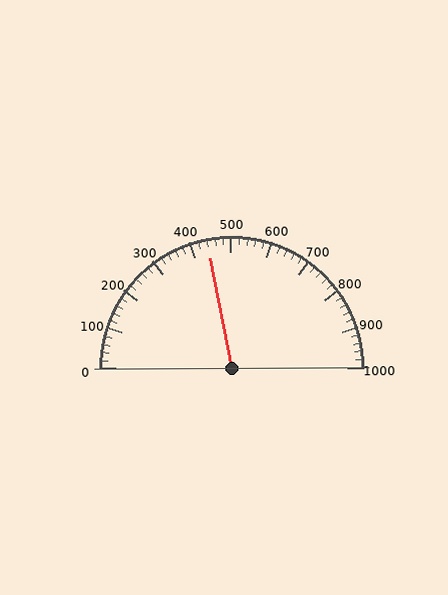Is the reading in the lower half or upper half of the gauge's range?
The reading is in the lower half of the range (0 to 1000).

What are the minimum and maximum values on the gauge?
The gauge ranges from 0 to 1000.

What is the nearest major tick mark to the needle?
The nearest major tick mark is 400.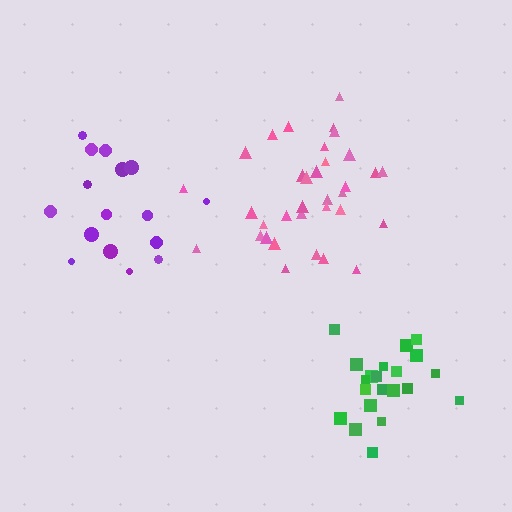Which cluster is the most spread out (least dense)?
Purple.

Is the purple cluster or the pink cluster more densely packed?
Pink.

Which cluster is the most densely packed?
Green.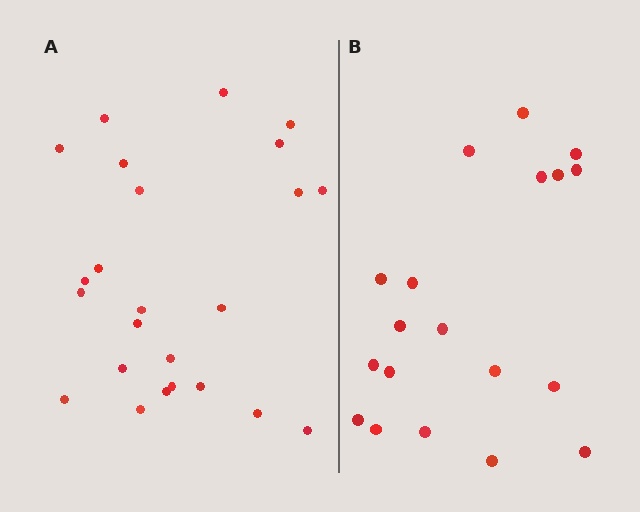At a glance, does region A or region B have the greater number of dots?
Region A (the left region) has more dots.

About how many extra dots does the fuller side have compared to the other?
Region A has about 5 more dots than region B.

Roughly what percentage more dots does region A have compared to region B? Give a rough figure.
About 25% more.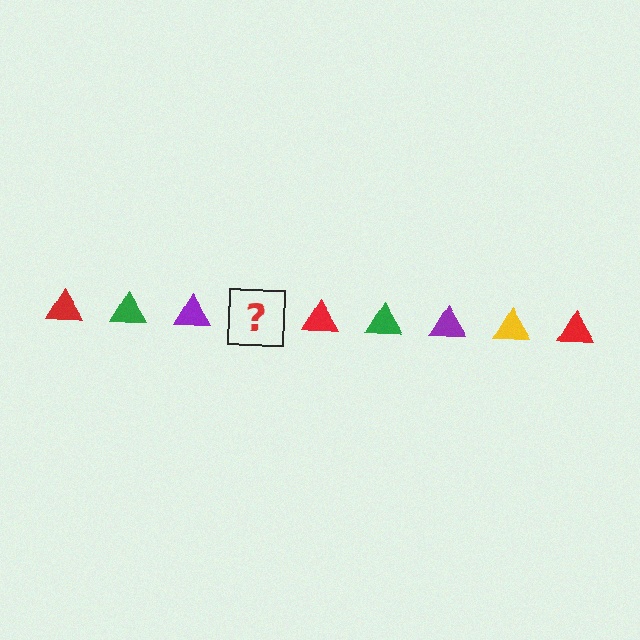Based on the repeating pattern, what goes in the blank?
The blank should be a yellow triangle.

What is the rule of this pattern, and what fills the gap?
The rule is that the pattern cycles through red, green, purple, yellow triangles. The gap should be filled with a yellow triangle.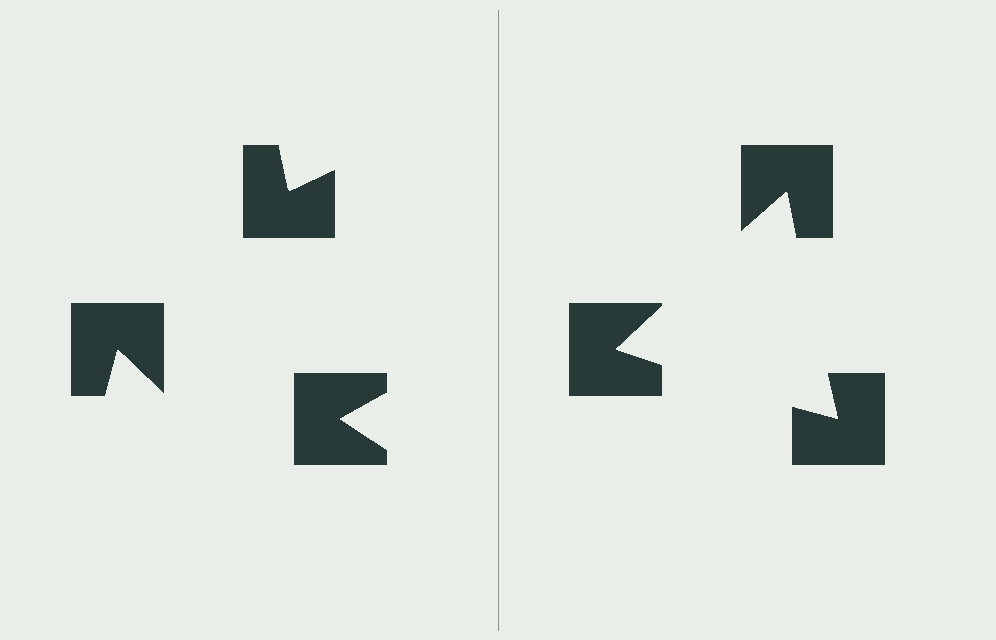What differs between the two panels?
The notched squares are positioned identically on both sides; only the wedge orientations differ. On the right they align to a triangle; on the left they are misaligned.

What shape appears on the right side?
An illusory triangle.